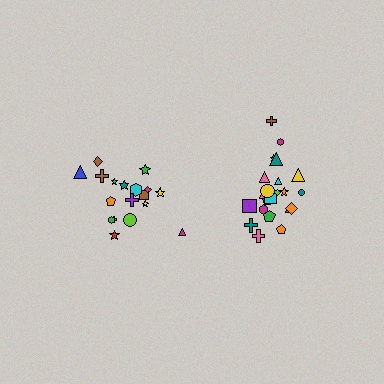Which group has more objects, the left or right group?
The right group.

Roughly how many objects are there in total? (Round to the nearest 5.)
Roughly 40 objects in total.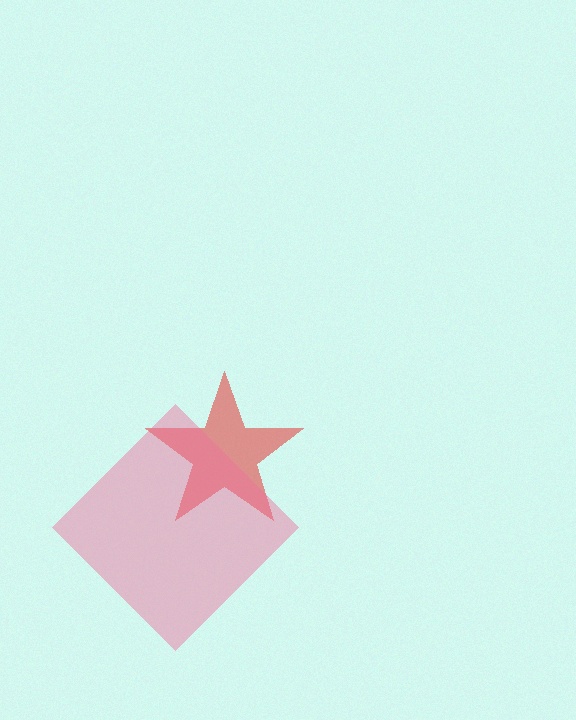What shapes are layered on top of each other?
The layered shapes are: a red star, a pink diamond.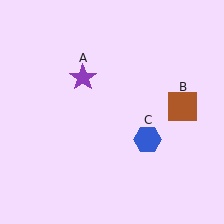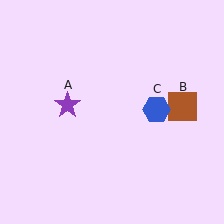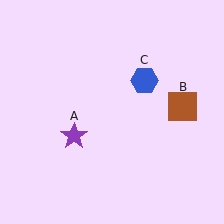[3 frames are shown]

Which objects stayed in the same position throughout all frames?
Brown square (object B) remained stationary.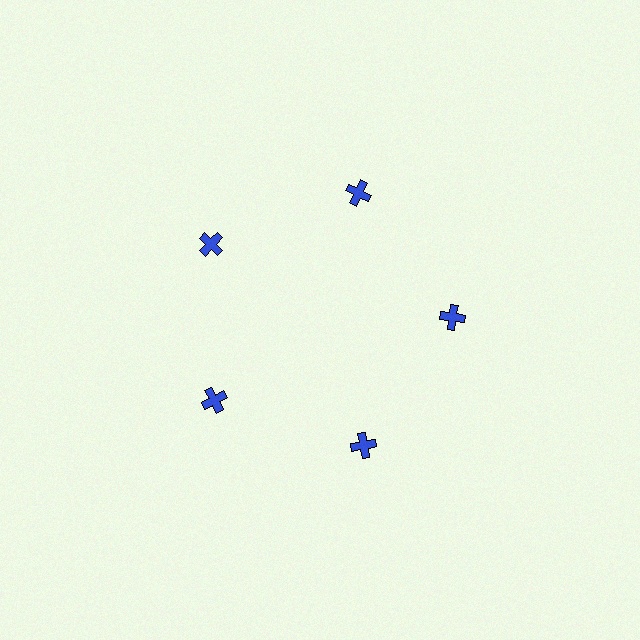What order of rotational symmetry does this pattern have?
This pattern has 5-fold rotational symmetry.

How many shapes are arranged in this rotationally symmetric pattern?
There are 5 shapes, arranged in 5 groups of 1.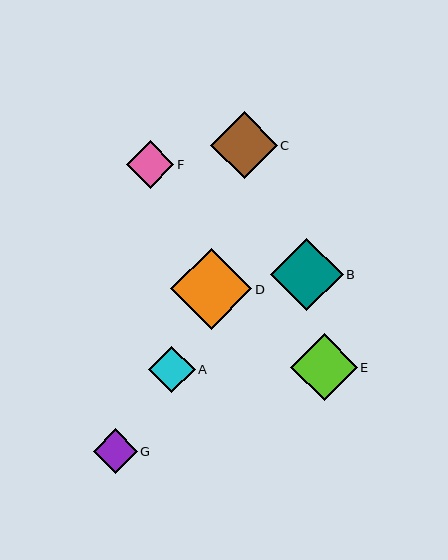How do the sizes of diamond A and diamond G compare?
Diamond A and diamond G are approximately the same size.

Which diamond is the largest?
Diamond D is the largest with a size of approximately 81 pixels.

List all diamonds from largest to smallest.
From largest to smallest: D, B, C, E, F, A, G.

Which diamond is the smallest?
Diamond G is the smallest with a size of approximately 44 pixels.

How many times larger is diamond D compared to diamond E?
Diamond D is approximately 1.2 times the size of diamond E.